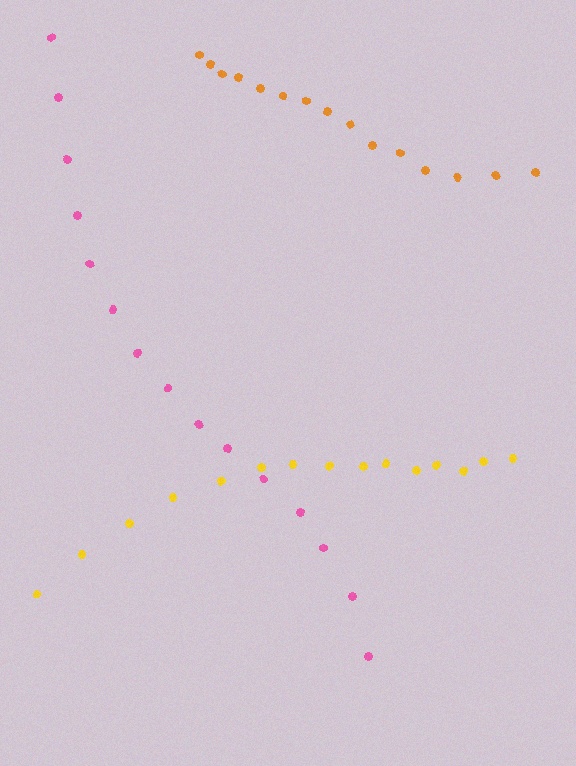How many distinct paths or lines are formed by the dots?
There are 3 distinct paths.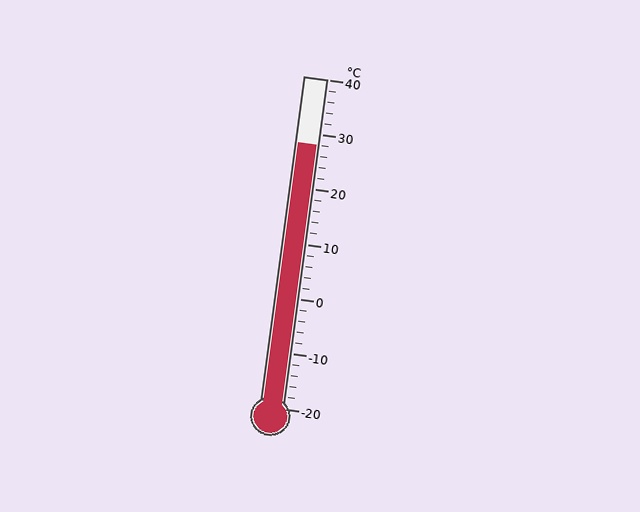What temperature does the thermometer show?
The thermometer shows approximately 28°C.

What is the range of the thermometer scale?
The thermometer scale ranges from -20°C to 40°C.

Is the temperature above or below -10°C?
The temperature is above -10°C.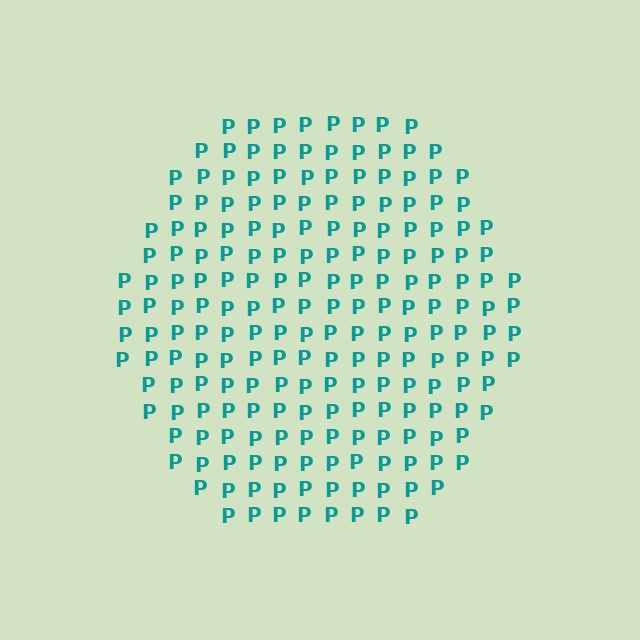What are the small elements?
The small elements are letter P's.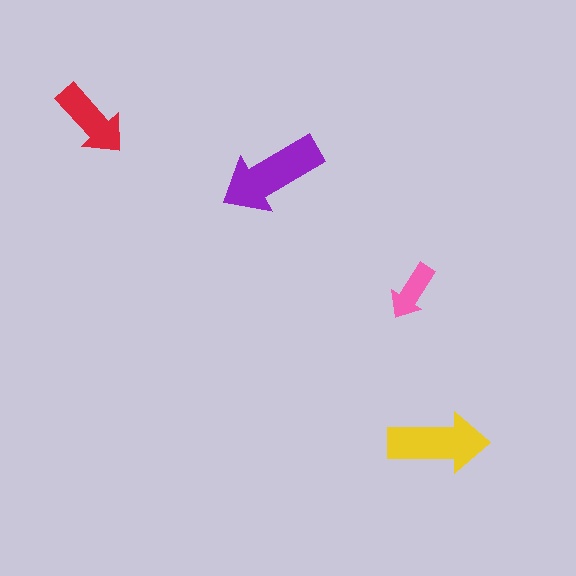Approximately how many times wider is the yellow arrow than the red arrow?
About 1.5 times wider.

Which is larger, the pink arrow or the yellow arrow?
The yellow one.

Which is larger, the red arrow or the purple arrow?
The purple one.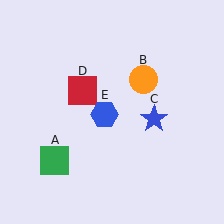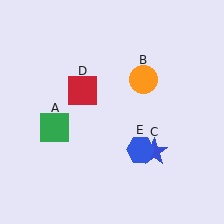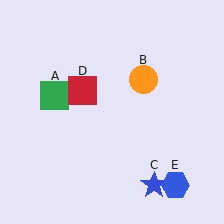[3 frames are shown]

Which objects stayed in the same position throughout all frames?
Orange circle (object B) and red square (object D) remained stationary.